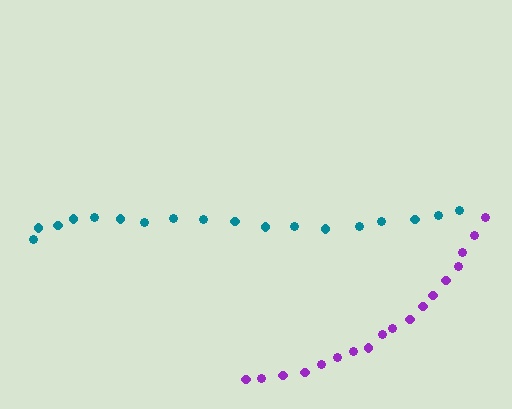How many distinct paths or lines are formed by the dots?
There are 2 distinct paths.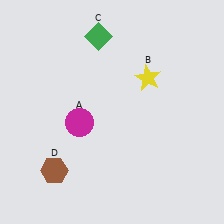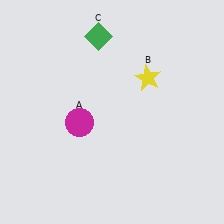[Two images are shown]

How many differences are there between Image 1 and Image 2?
There is 1 difference between the two images.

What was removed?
The brown hexagon (D) was removed in Image 2.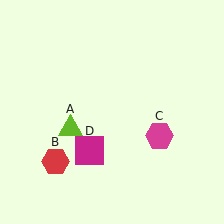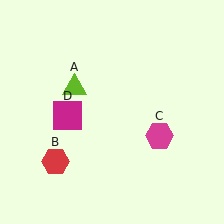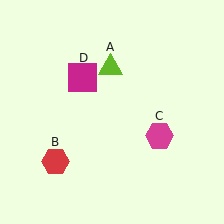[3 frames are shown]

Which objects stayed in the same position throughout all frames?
Red hexagon (object B) and magenta hexagon (object C) remained stationary.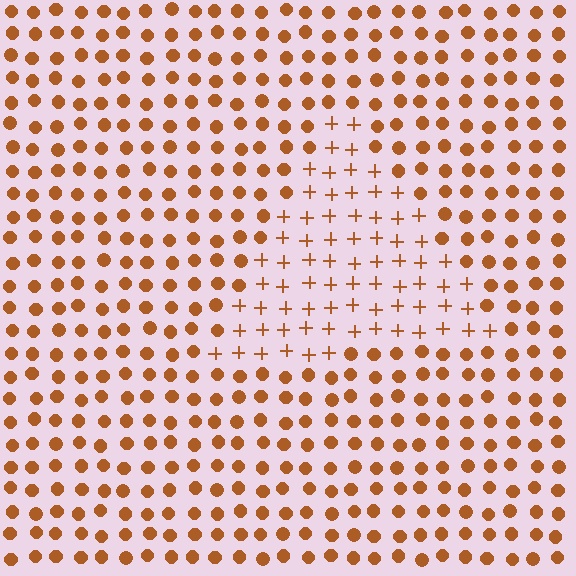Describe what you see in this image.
The image is filled with small brown elements arranged in a uniform grid. A triangle-shaped region contains plus signs, while the surrounding area contains circles. The boundary is defined purely by the change in element shape.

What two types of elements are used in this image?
The image uses plus signs inside the triangle region and circles outside it.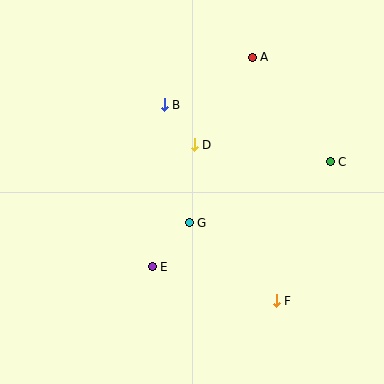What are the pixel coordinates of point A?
Point A is at (252, 57).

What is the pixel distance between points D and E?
The distance between D and E is 129 pixels.